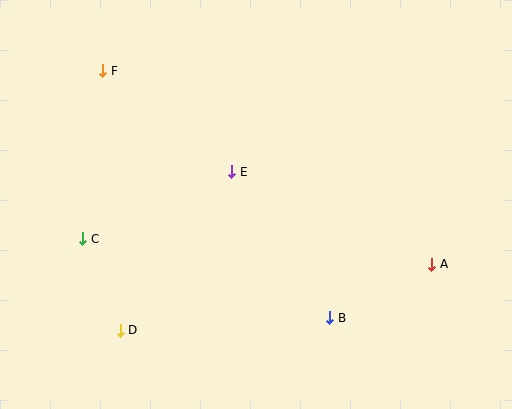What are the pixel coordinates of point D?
Point D is at (120, 331).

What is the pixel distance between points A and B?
The distance between A and B is 115 pixels.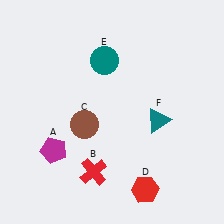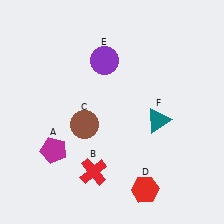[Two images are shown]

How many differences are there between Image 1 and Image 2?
There is 1 difference between the two images.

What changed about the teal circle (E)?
In Image 1, E is teal. In Image 2, it changed to purple.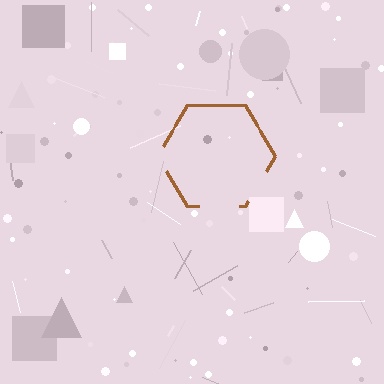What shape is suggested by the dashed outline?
The dashed outline suggests a hexagon.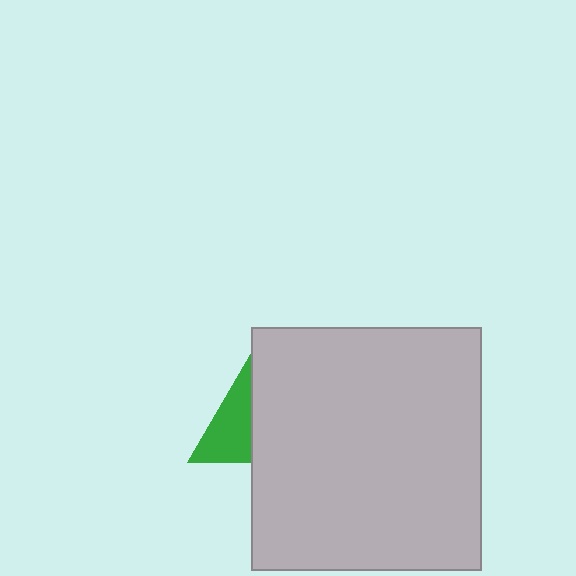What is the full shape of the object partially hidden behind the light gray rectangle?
The partially hidden object is a green triangle.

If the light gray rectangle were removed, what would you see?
You would see the complete green triangle.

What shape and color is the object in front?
The object in front is a light gray rectangle.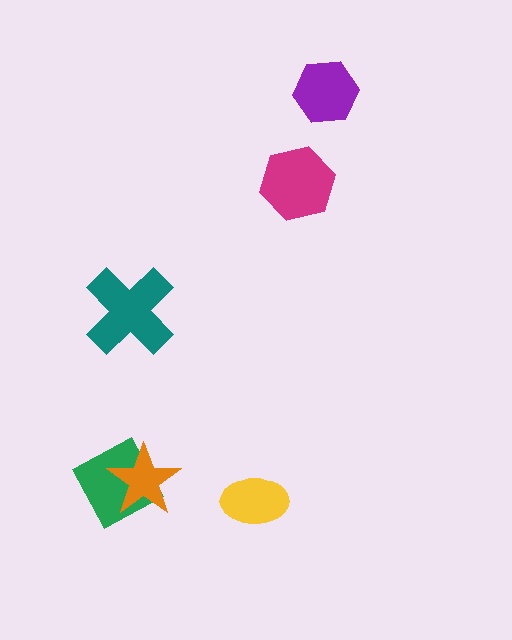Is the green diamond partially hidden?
Yes, it is partially covered by another shape.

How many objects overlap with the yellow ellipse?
0 objects overlap with the yellow ellipse.